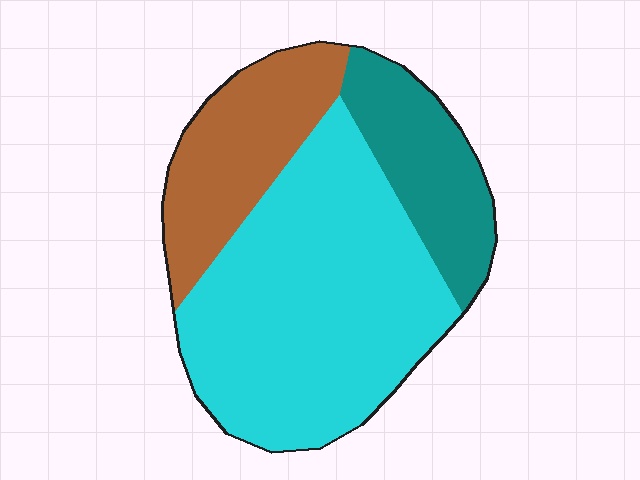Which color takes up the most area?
Cyan, at roughly 60%.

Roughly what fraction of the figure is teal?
Teal takes up about one fifth (1/5) of the figure.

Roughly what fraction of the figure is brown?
Brown takes up less than a quarter of the figure.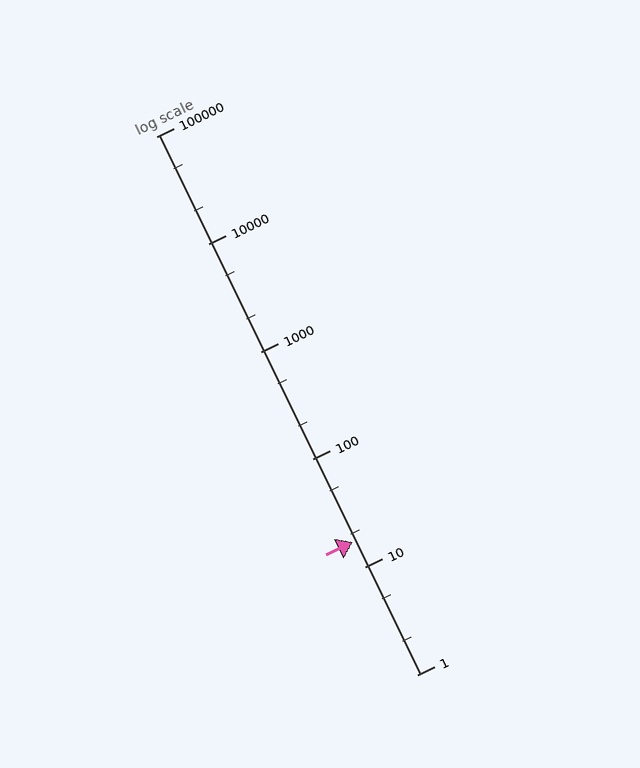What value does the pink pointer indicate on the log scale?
The pointer indicates approximately 17.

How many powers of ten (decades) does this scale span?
The scale spans 5 decades, from 1 to 100000.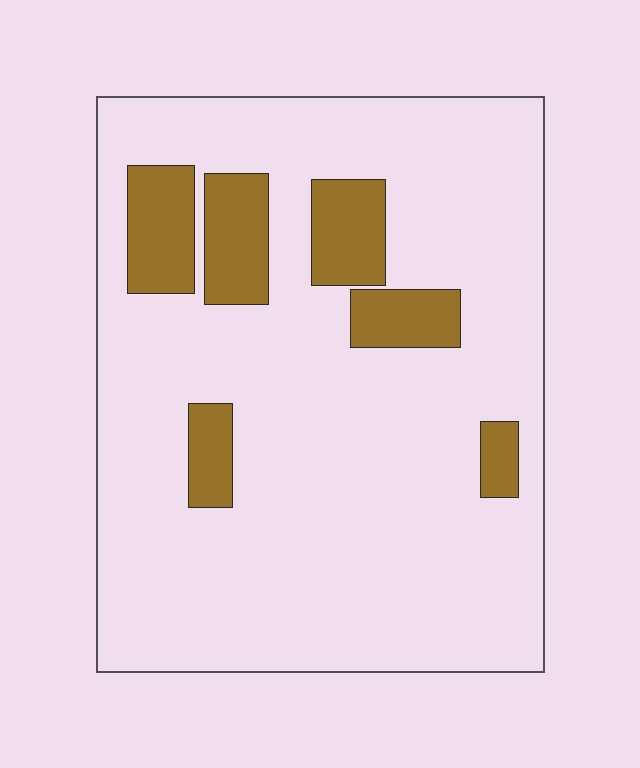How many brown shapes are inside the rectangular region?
6.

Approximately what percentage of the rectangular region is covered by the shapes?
Approximately 15%.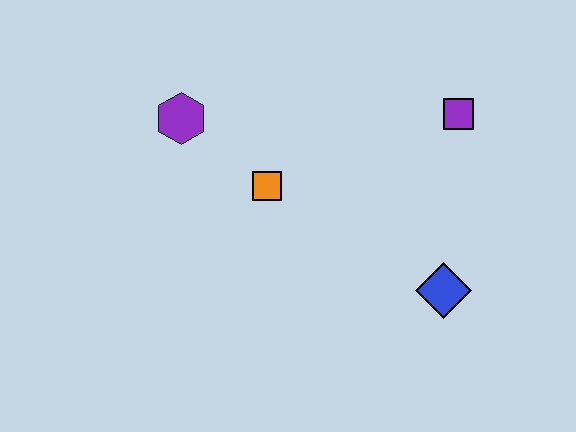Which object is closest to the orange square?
The purple hexagon is closest to the orange square.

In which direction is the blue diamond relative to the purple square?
The blue diamond is below the purple square.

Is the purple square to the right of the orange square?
Yes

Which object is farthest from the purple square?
The purple hexagon is farthest from the purple square.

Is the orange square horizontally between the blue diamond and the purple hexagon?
Yes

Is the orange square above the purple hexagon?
No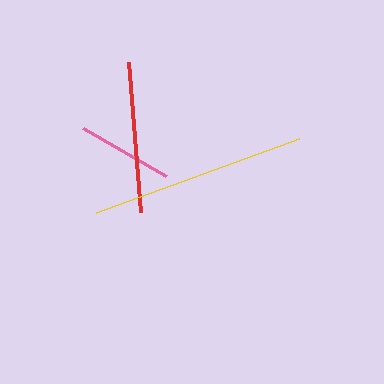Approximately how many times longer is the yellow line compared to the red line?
The yellow line is approximately 1.4 times the length of the red line.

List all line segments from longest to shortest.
From longest to shortest: yellow, red, pink.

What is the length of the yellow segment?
The yellow segment is approximately 216 pixels long.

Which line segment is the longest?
The yellow line is the longest at approximately 216 pixels.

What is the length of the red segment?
The red segment is approximately 150 pixels long.